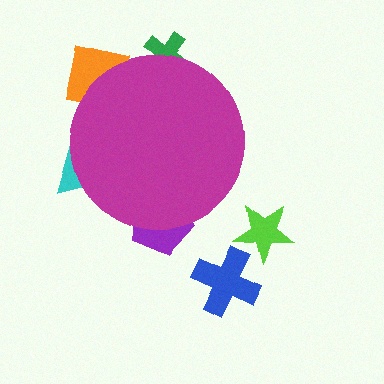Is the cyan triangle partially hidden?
Yes, the cyan triangle is partially hidden behind the magenta circle.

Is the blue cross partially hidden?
No, the blue cross is fully visible.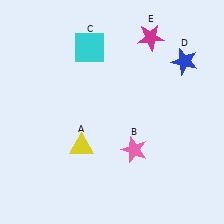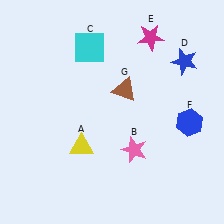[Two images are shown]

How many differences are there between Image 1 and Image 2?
There are 2 differences between the two images.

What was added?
A blue hexagon (F), a brown triangle (G) were added in Image 2.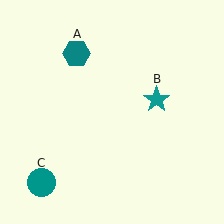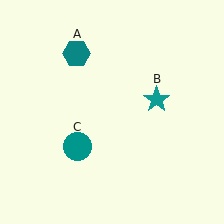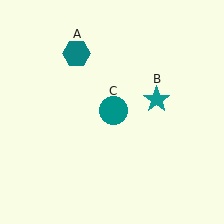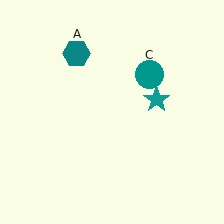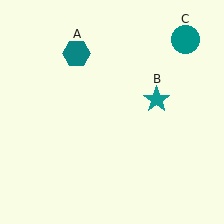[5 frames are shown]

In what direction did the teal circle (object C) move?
The teal circle (object C) moved up and to the right.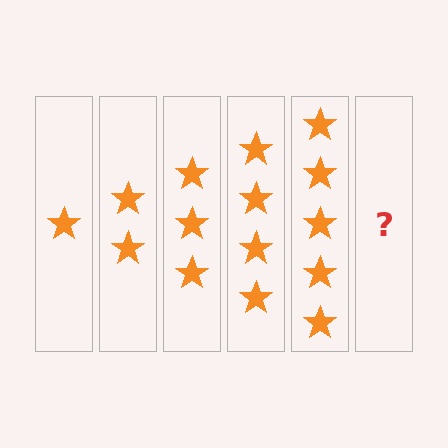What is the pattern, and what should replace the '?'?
The pattern is that each step adds one more star. The '?' should be 6 stars.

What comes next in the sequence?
The next element should be 6 stars.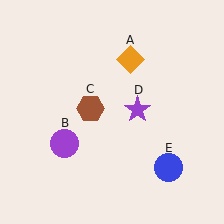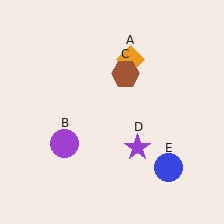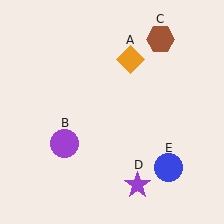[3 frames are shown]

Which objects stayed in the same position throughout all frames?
Orange diamond (object A) and purple circle (object B) and blue circle (object E) remained stationary.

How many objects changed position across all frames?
2 objects changed position: brown hexagon (object C), purple star (object D).